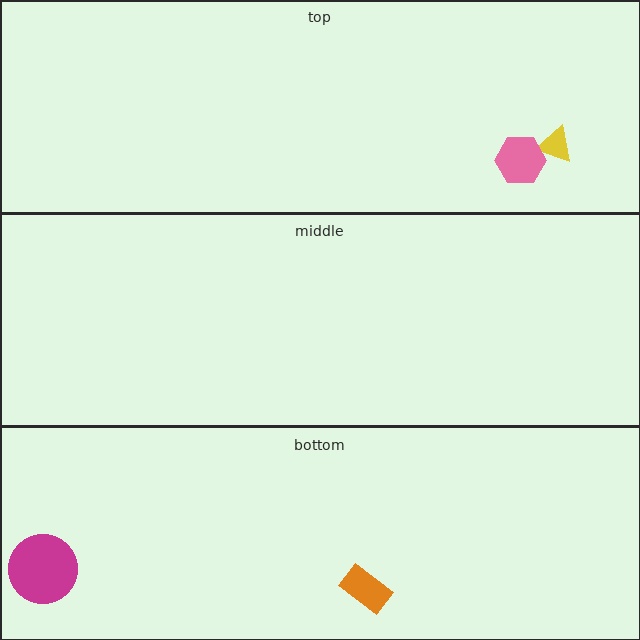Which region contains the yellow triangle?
The top region.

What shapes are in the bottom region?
The magenta circle, the orange rectangle.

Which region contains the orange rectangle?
The bottom region.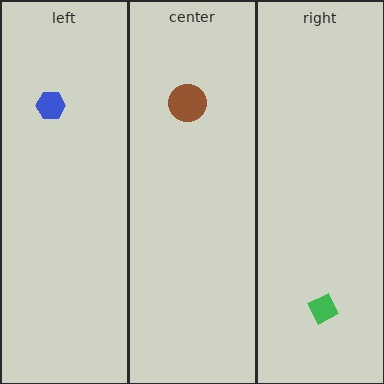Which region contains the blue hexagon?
The left region.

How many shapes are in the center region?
1.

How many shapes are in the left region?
1.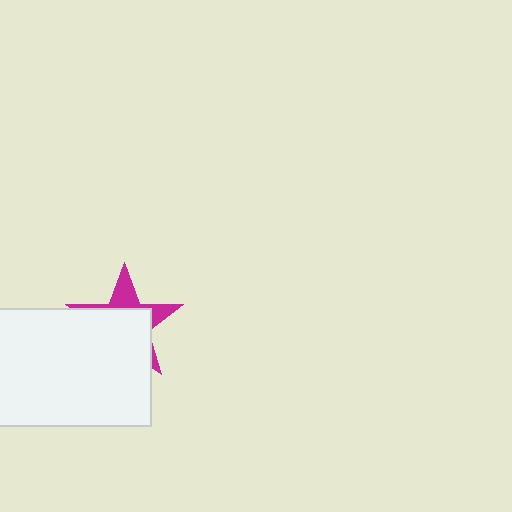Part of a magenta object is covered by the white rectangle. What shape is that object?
It is a star.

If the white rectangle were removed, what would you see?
You would see the complete magenta star.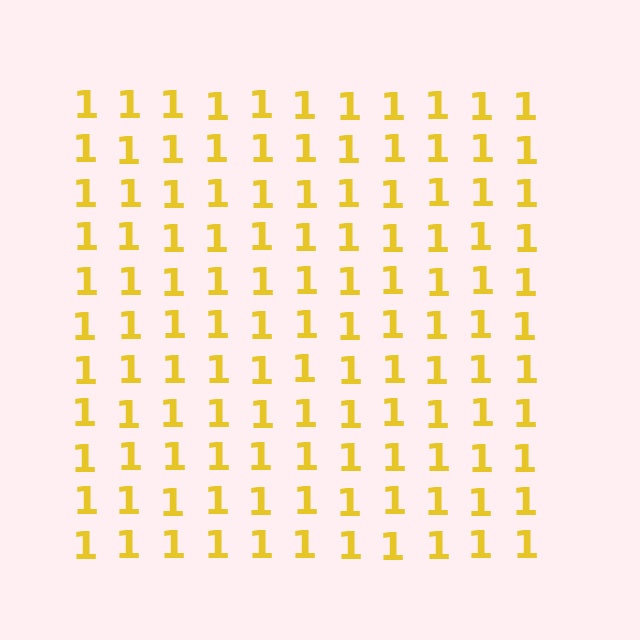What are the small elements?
The small elements are digit 1's.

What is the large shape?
The large shape is a square.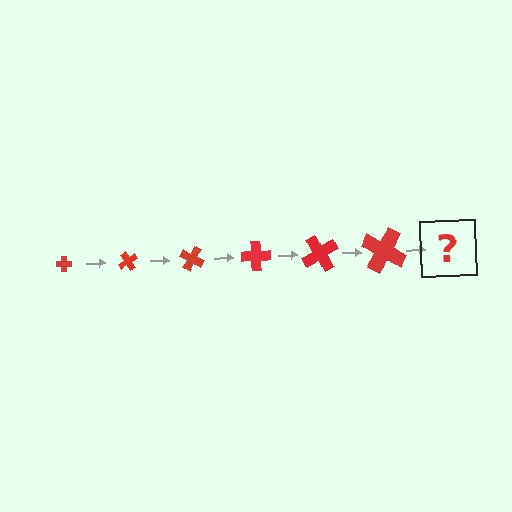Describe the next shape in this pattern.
It should be a cross, larger than the previous one and rotated 360 degrees from the start.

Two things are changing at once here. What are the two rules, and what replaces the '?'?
The two rules are that the cross grows larger each step and it rotates 60 degrees each step. The '?' should be a cross, larger than the previous one and rotated 360 degrees from the start.